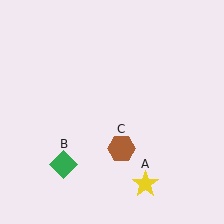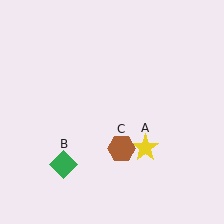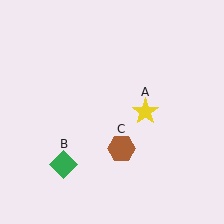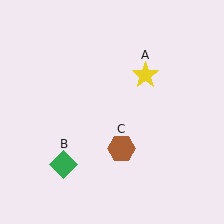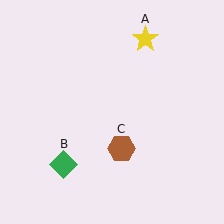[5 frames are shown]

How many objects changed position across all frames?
1 object changed position: yellow star (object A).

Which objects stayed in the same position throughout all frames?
Green diamond (object B) and brown hexagon (object C) remained stationary.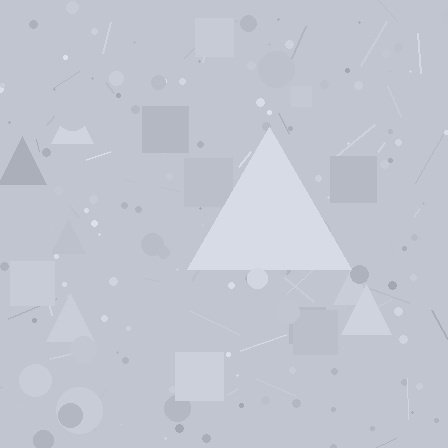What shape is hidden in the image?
A triangle is hidden in the image.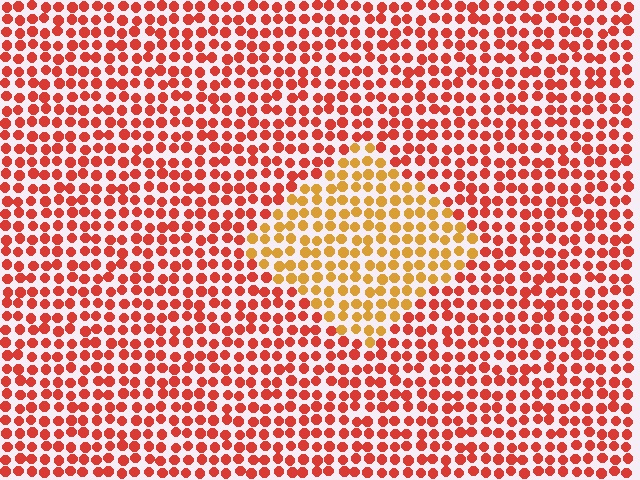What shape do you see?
I see a diamond.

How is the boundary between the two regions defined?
The boundary is defined purely by a slight shift in hue (about 36 degrees). Spacing, size, and orientation are identical on both sides.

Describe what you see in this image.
The image is filled with small red elements in a uniform arrangement. A diamond-shaped region is visible where the elements are tinted to a slightly different hue, forming a subtle color boundary.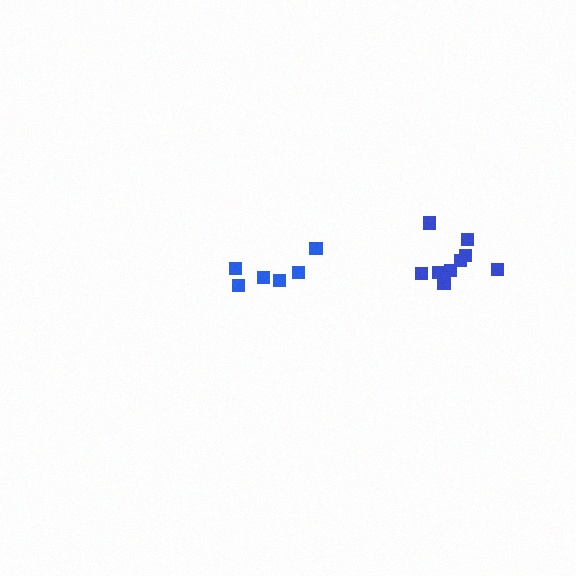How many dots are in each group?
Group 1: 6 dots, Group 2: 9 dots (15 total).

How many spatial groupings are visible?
There are 2 spatial groupings.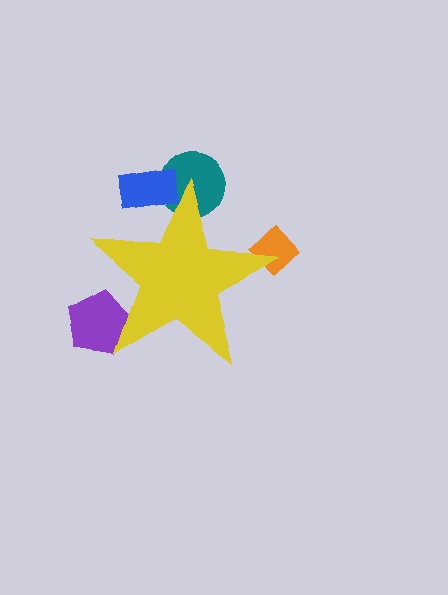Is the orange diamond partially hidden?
Yes, the orange diamond is partially hidden behind the yellow star.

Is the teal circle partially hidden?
Yes, the teal circle is partially hidden behind the yellow star.